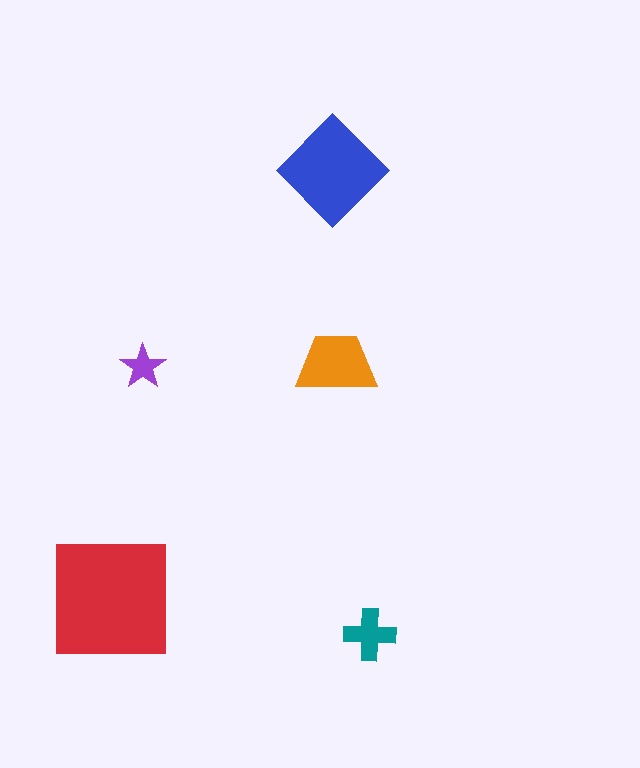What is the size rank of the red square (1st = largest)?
1st.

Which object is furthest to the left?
The red square is leftmost.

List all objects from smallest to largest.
The purple star, the teal cross, the orange trapezoid, the blue diamond, the red square.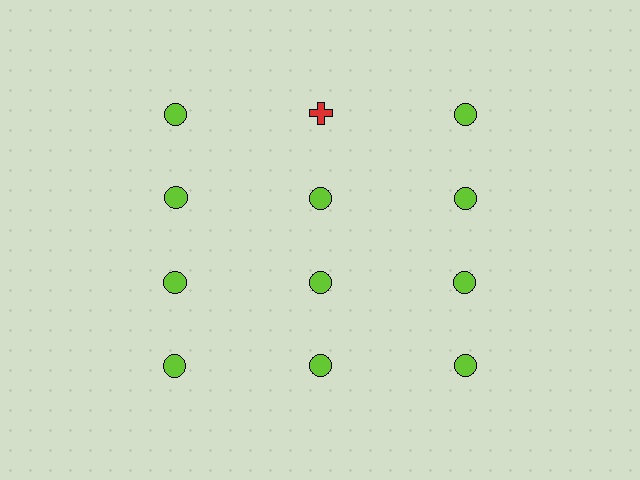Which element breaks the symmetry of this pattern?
The red cross in the top row, second from left column breaks the symmetry. All other shapes are lime circles.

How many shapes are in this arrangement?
There are 12 shapes arranged in a grid pattern.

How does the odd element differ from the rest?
It differs in both color (red instead of lime) and shape (cross instead of circle).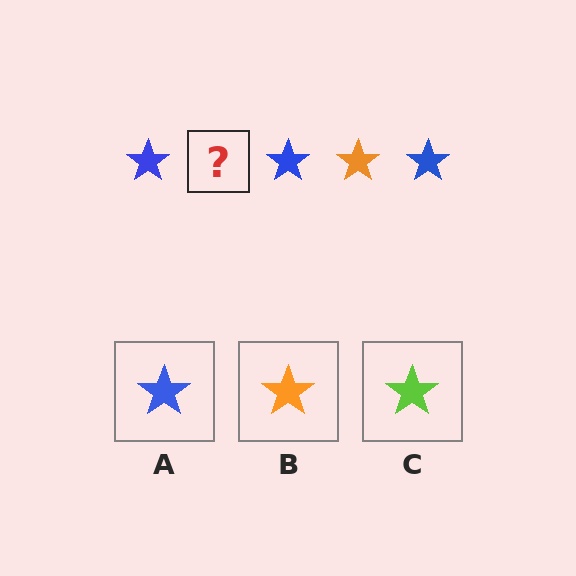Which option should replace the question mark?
Option B.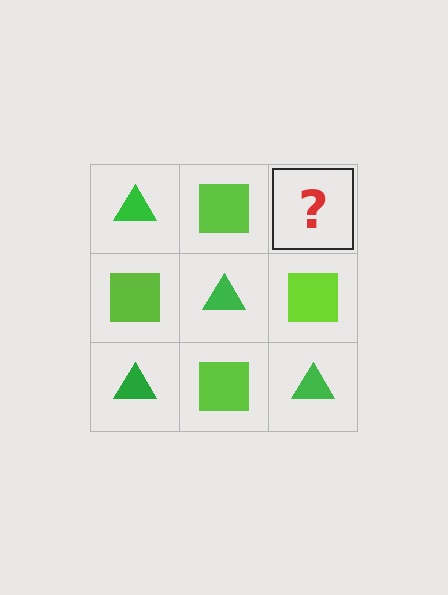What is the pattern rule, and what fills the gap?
The rule is that it alternates green triangle and lime square in a checkerboard pattern. The gap should be filled with a green triangle.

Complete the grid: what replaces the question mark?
The question mark should be replaced with a green triangle.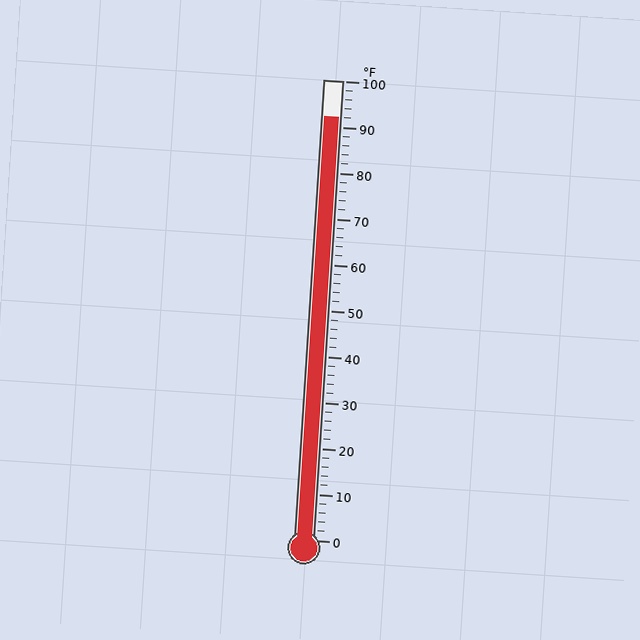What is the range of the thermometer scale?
The thermometer scale ranges from 0°F to 100°F.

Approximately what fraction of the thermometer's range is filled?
The thermometer is filled to approximately 90% of its range.